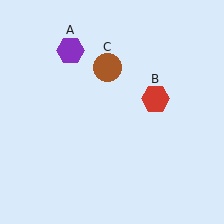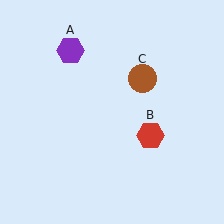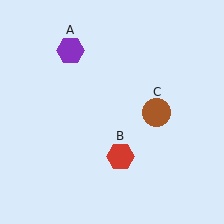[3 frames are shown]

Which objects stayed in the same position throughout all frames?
Purple hexagon (object A) remained stationary.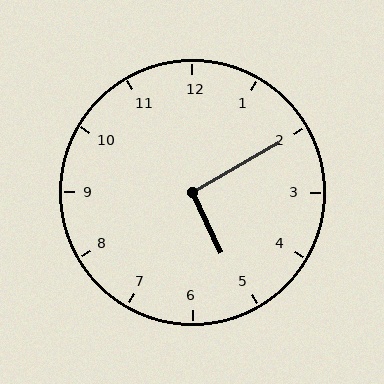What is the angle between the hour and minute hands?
Approximately 95 degrees.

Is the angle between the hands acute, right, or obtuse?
It is right.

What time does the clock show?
5:10.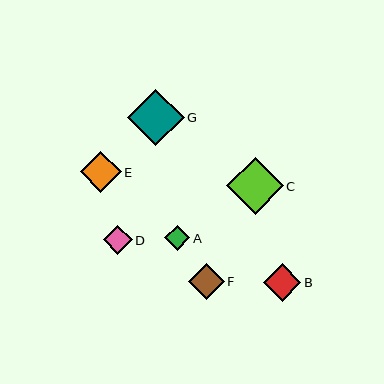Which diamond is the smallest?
Diamond A is the smallest with a size of approximately 25 pixels.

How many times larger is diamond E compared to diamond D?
Diamond E is approximately 1.4 times the size of diamond D.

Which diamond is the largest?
Diamond C is the largest with a size of approximately 57 pixels.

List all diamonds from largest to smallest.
From largest to smallest: C, G, E, B, F, D, A.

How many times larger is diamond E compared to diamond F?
Diamond E is approximately 1.2 times the size of diamond F.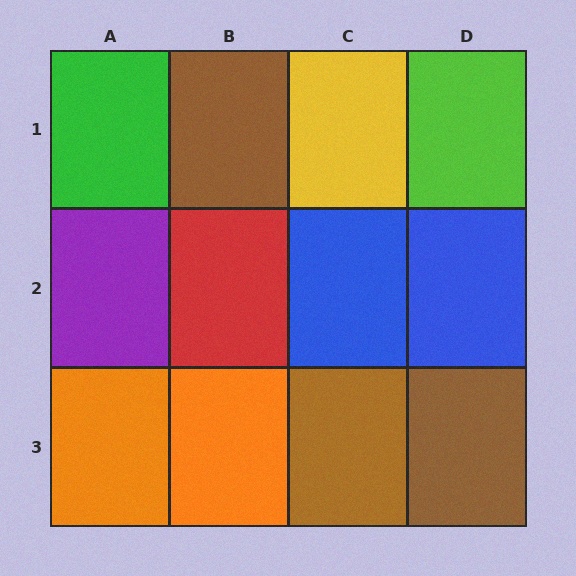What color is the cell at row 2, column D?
Blue.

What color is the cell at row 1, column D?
Lime.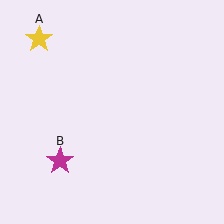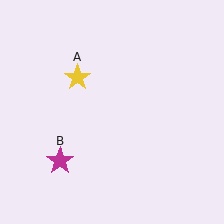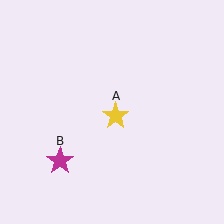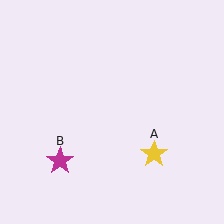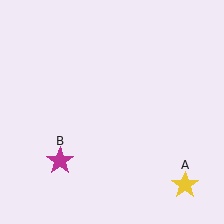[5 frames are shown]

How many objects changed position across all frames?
1 object changed position: yellow star (object A).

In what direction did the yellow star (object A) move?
The yellow star (object A) moved down and to the right.